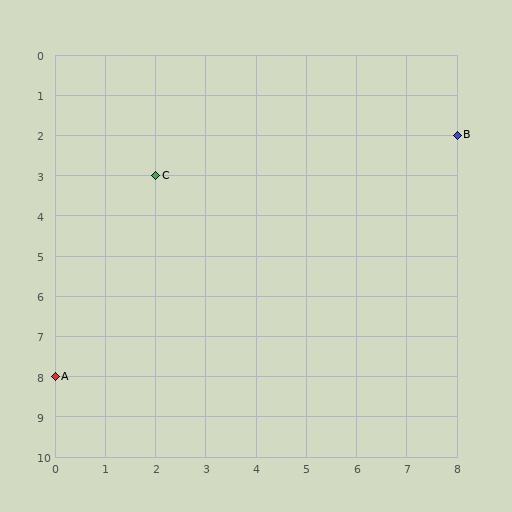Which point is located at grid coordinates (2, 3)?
Point C is at (2, 3).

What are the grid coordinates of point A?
Point A is at grid coordinates (0, 8).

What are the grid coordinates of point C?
Point C is at grid coordinates (2, 3).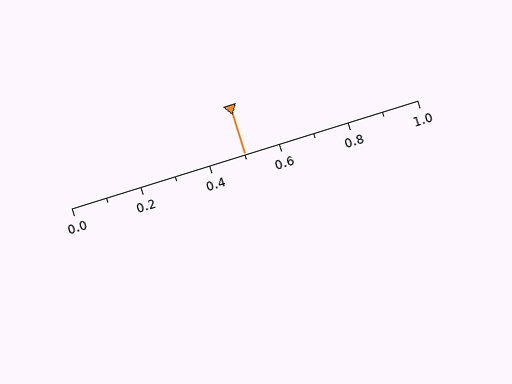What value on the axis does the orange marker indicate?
The marker indicates approximately 0.5.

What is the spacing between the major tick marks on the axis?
The major ticks are spaced 0.2 apart.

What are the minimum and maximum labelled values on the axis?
The axis runs from 0.0 to 1.0.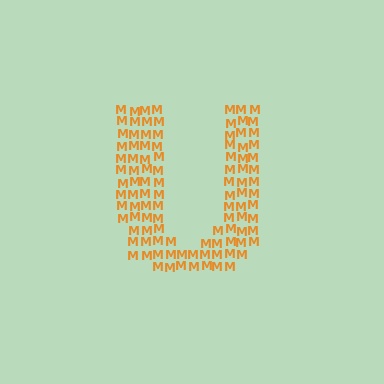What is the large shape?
The large shape is the letter U.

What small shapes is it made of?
It is made of small letter M's.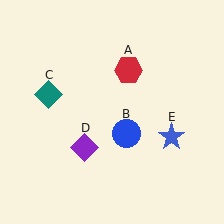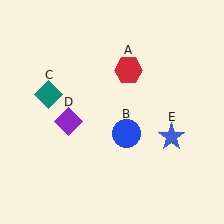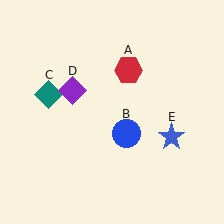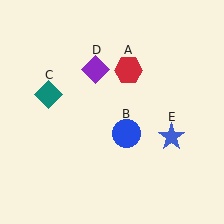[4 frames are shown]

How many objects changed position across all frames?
1 object changed position: purple diamond (object D).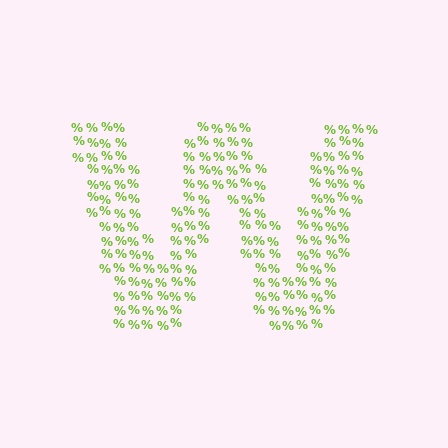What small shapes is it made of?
It is made of small percent signs.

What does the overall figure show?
The overall figure shows the letter W.